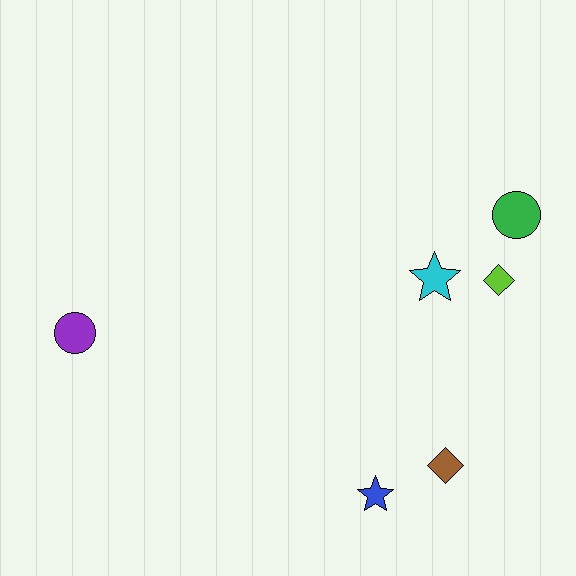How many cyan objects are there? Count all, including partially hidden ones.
There is 1 cyan object.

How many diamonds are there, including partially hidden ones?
There are 2 diamonds.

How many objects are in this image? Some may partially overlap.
There are 6 objects.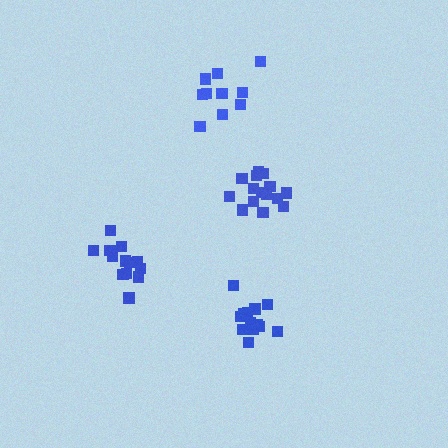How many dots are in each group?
Group 1: 15 dots, Group 2: 16 dots, Group 3: 13 dots, Group 4: 10 dots (54 total).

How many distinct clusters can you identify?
There are 4 distinct clusters.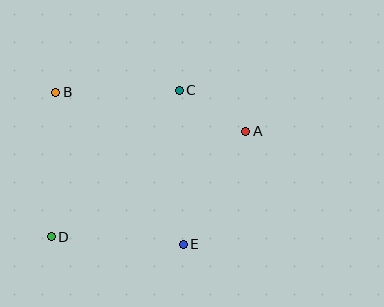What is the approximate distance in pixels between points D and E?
The distance between D and E is approximately 132 pixels.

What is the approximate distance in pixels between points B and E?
The distance between B and E is approximately 198 pixels.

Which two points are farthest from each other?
Points A and D are farthest from each other.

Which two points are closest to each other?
Points A and C are closest to each other.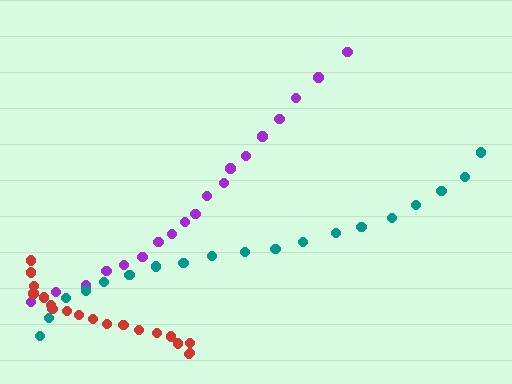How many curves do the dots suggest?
There are 3 distinct paths.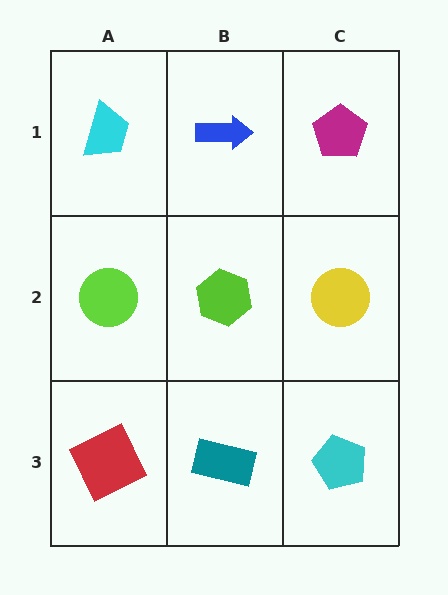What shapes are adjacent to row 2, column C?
A magenta pentagon (row 1, column C), a cyan pentagon (row 3, column C), a lime hexagon (row 2, column B).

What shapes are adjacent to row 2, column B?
A blue arrow (row 1, column B), a teal rectangle (row 3, column B), a lime circle (row 2, column A), a yellow circle (row 2, column C).